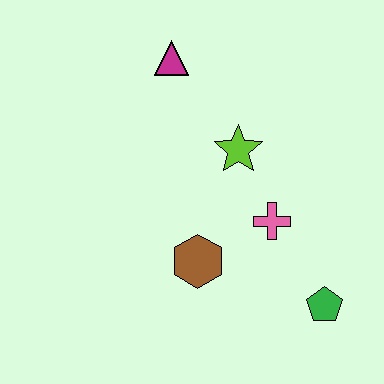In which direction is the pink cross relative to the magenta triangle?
The pink cross is below the magenta triangle.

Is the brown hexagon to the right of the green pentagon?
No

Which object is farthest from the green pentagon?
The magenta triangle is farthest from the green pentagon.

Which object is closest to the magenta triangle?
The lime star is closest to the magenta triangle.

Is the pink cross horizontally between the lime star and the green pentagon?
Yes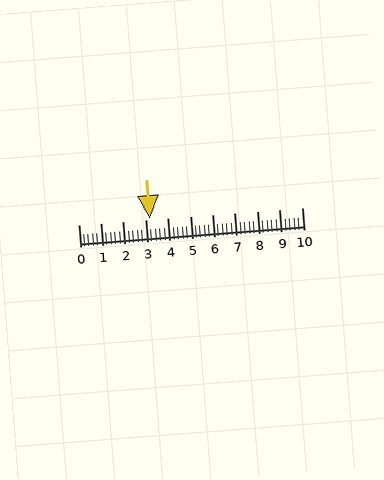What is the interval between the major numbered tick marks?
The major tick marks are spaced 1 units apart.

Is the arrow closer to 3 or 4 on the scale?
The arrow is closer to 3.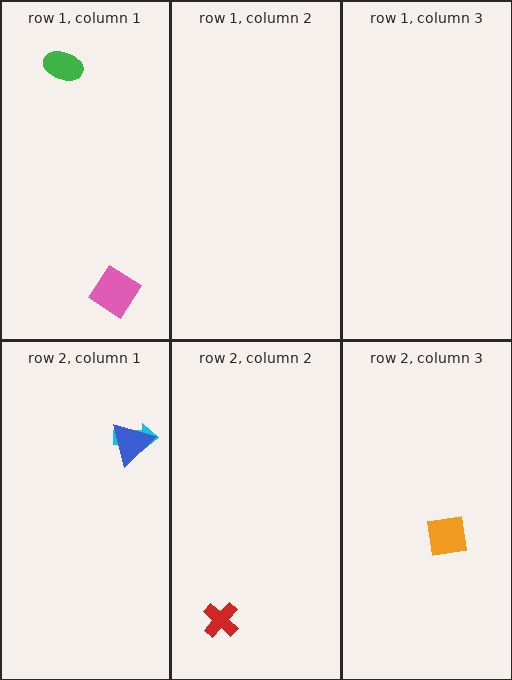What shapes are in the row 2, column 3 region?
The orange square.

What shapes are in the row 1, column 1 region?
The pink diamond, the green ellipse.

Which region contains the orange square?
The row 2, column 3 region.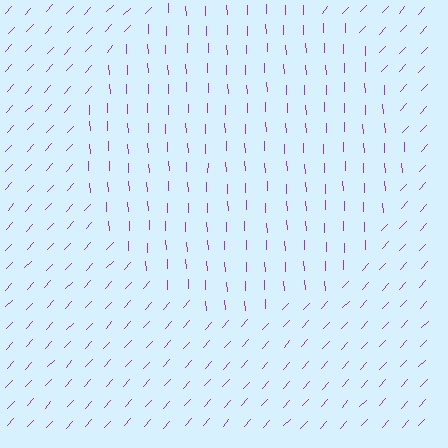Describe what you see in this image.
The image is filled with small purple line segments. A circle region in the image has lines oriented differently from the surrounding lines, creating a visible texture boundary.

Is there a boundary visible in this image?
Yes, there is a texture boundary formed by a change in line orientation.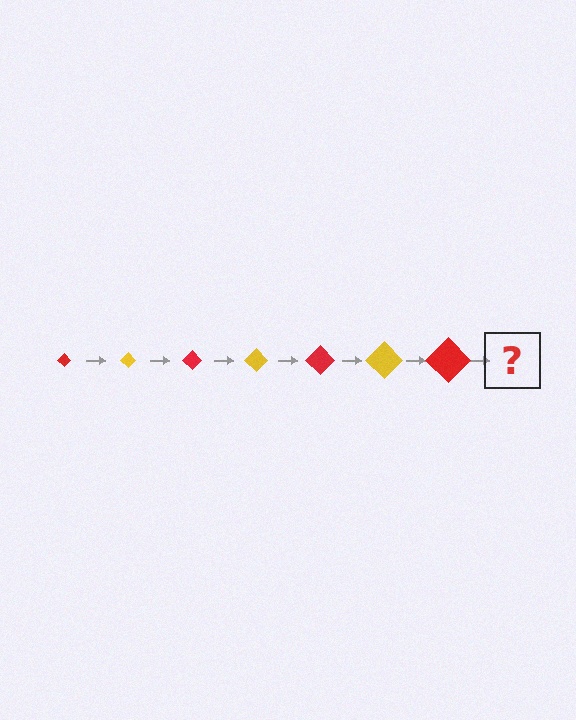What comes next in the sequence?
The next element should be a yellow diamond, larger than the previous one.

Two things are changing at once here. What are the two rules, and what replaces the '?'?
The two rules are that the diamond grows larger each step and the color cycles through red and yellow. The '?' should be a yellow diamond, larger than the previous one.